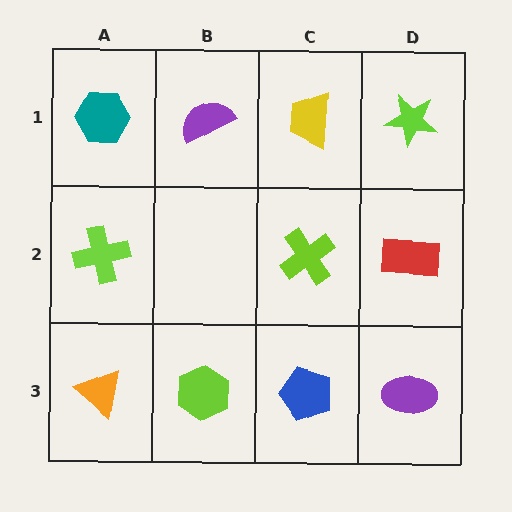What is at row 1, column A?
A teal hexagon.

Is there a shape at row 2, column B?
No, that cell is empty.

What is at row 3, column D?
A purple ellipse.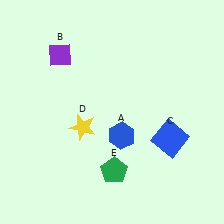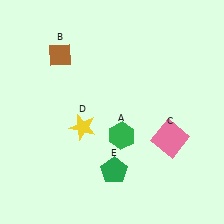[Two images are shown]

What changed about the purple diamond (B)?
In Image 1, B is purple. In Image 2, it changed to brown.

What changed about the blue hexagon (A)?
In Image 1, A is blue. In Image 2, it changed to green.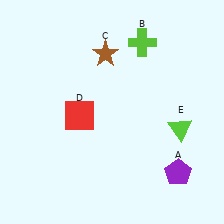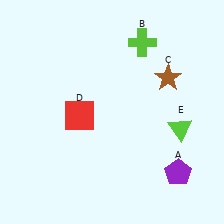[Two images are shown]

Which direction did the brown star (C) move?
The brown star (C) moved right.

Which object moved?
The brown star (C) moved right.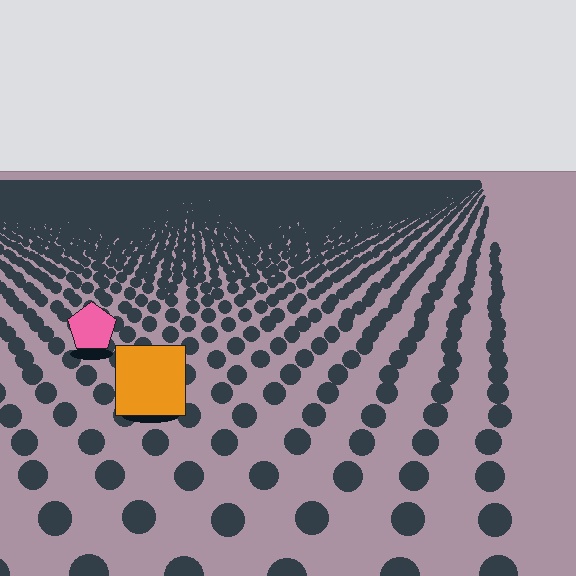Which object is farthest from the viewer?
The pink pentagon is farthest from the viewer. It appears smaller and the ground texture around it is denser.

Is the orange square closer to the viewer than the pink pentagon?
Yes. The orange square is closer — you can tell from the texture gradient: the ground texture is coarser near it.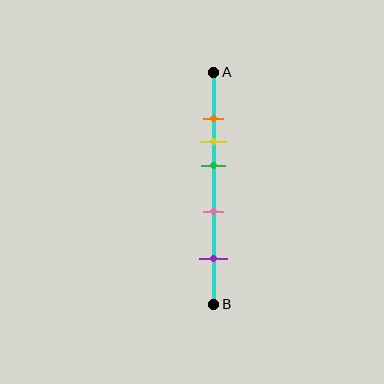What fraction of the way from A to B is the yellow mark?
The yellow mark is approximately 30% (0.3) of the way from A to B.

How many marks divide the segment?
There are 5 marks dividing the segment.